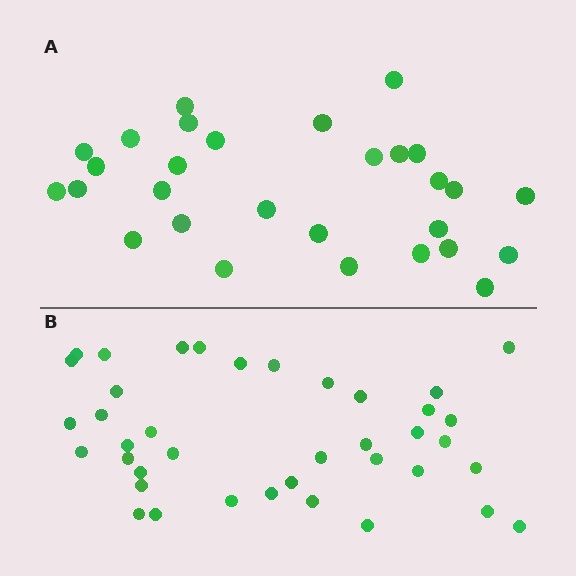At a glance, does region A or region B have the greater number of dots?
Region B (the bottom region) has more dots.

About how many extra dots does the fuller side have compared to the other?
Region B has roughly 10 or so more dots than region A.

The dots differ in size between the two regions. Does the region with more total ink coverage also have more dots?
No. Region A has more total ink coverage because its dots are larger, but region B actually contains more individual dots. Total area can be misleading — the number of items is what matters here.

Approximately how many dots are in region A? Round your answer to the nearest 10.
About 30 dots. (The exact count is 29, which rounds to 30.)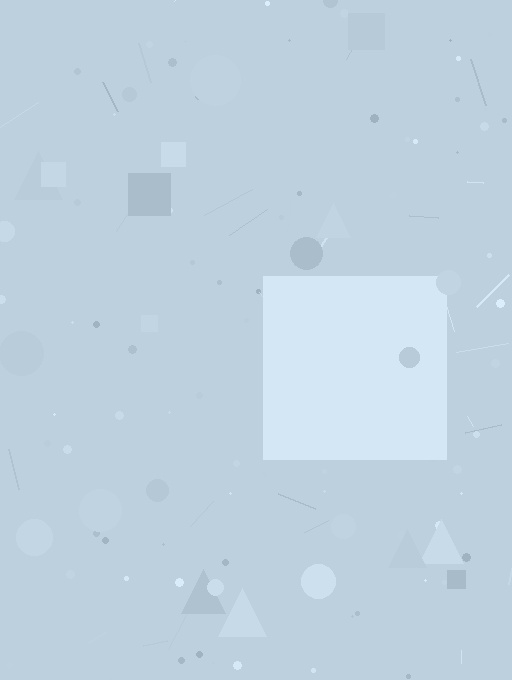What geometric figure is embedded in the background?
A square is embedded in the background.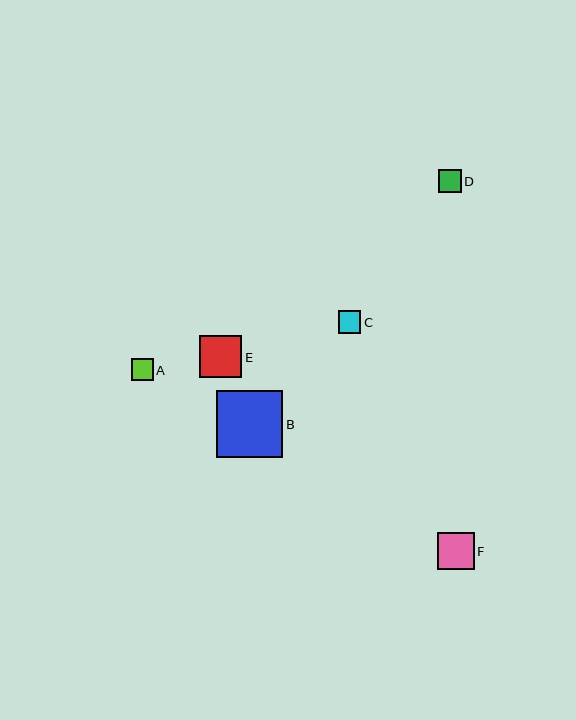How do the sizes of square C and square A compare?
Square C and square A are approximately the same size.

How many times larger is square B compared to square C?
Square B is approximately 3.0 times the size of square C.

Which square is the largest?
Square B is the largest with a size of approximately 67 pixels.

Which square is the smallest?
Square A is the smallest with a size of approximately 21 pixels.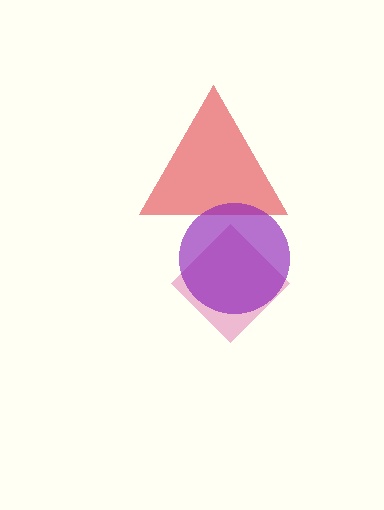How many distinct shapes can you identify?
There are 3 distinct shapes: a pink diamond, a red triangle, a purple circle.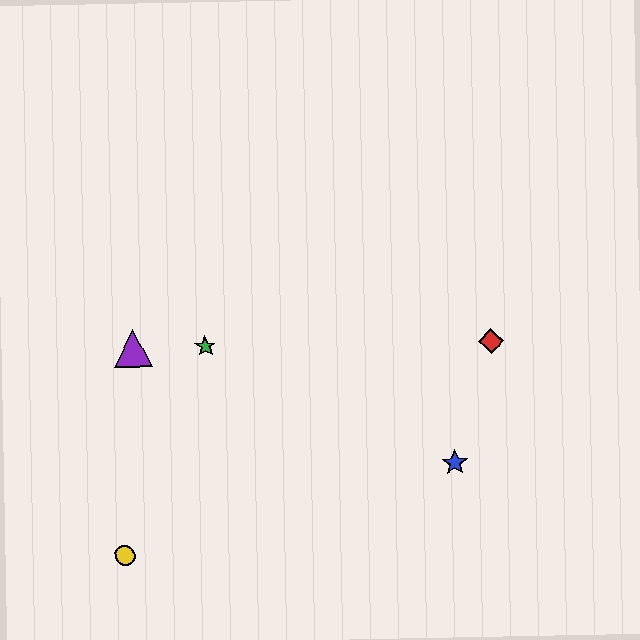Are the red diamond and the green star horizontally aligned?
Yes, both are at y≈341.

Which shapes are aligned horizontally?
The red diamond, the green star, the purple triangle are aligned horizontally.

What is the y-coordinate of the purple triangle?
The purple triangle is at y≈348.